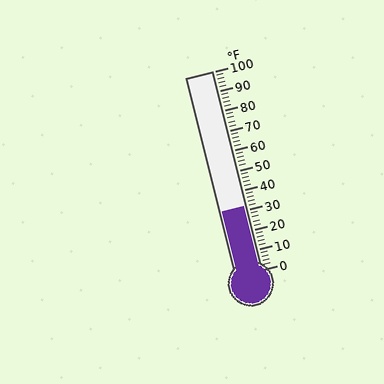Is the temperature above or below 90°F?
The temperature is below 90°F.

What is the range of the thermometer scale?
The thermometer scale ranges from 0°F to 100°F.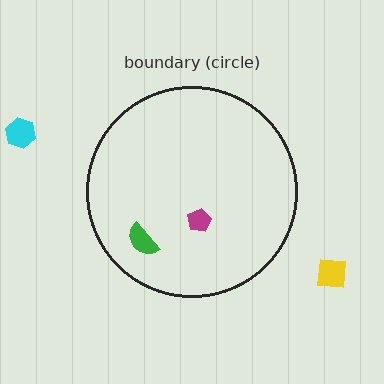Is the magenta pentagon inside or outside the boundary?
Inside.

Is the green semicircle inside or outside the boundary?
Inside.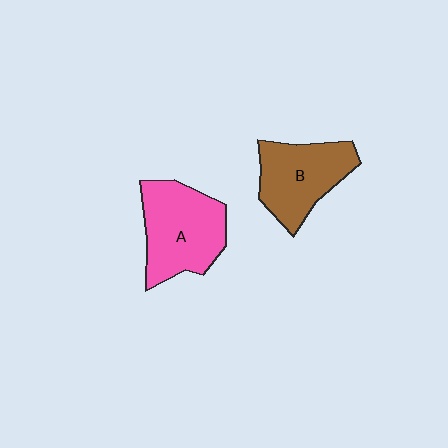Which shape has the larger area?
Shape A (pink).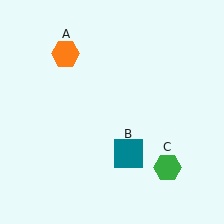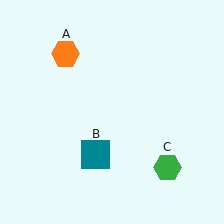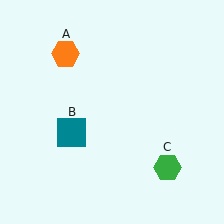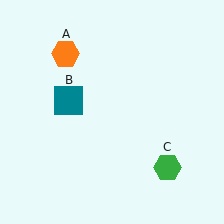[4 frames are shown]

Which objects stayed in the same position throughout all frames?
Orange hexagon (object A) and green hexagon (object C) remained stationary.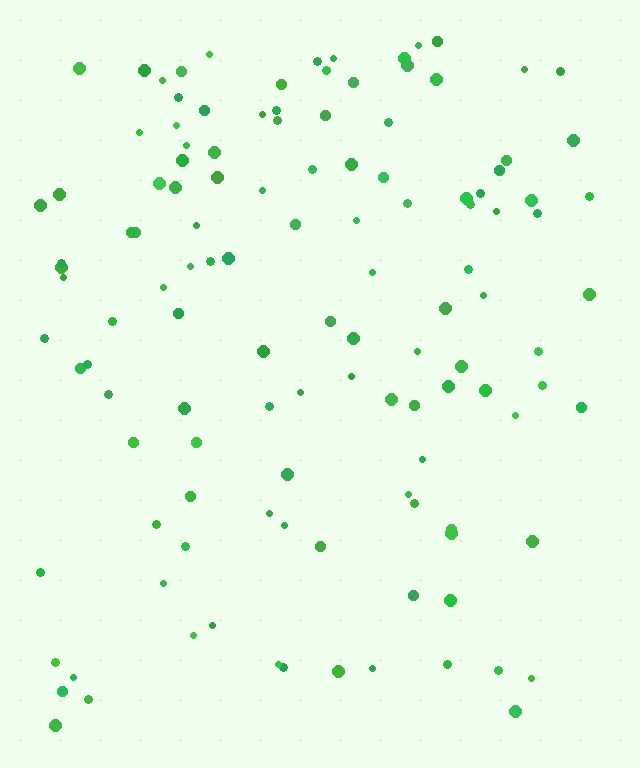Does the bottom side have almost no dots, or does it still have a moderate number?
Still a moderate number, just noticeably fewer than the top.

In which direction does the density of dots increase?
From bottom to top, with the top side densest.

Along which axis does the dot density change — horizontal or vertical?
Vertical.